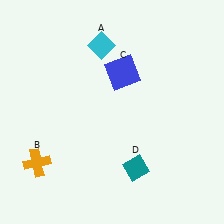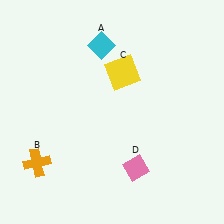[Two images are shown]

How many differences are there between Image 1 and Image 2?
There are 2 differences between the two images.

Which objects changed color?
C changed from blue to yellow. D changed from teal to pink.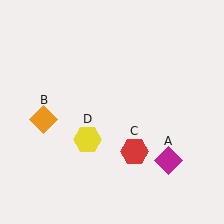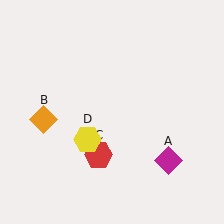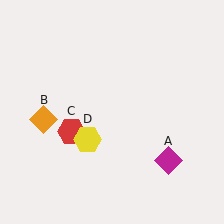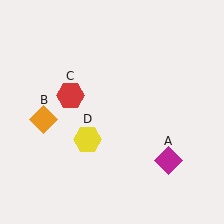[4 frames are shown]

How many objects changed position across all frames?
1 object changed position: red hexagon (object C).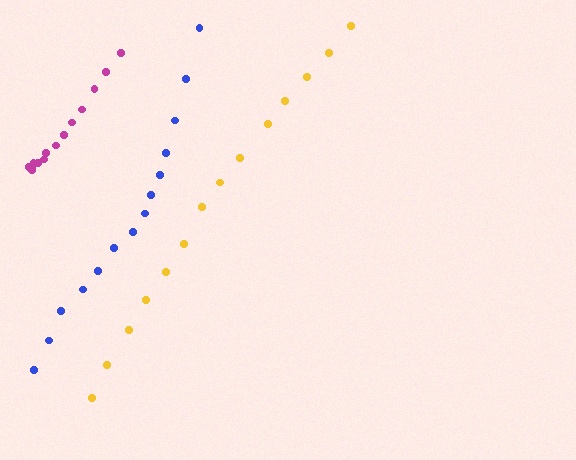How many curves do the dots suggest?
There are 3 distinct paths.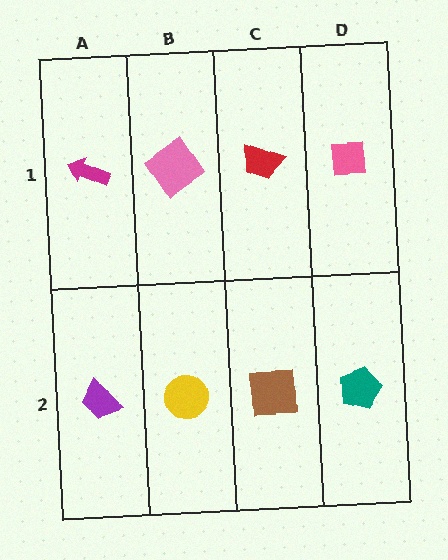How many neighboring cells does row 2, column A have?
2.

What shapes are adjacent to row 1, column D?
A teal pentagon (row 2, column D), a red trapezoid (row 1, column C).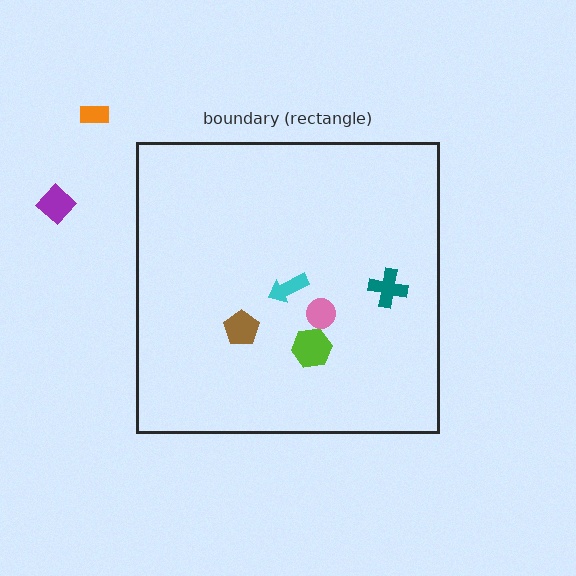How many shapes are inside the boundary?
5 inside, 2 outside.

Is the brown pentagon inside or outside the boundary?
Inside.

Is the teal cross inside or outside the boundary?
Inside.